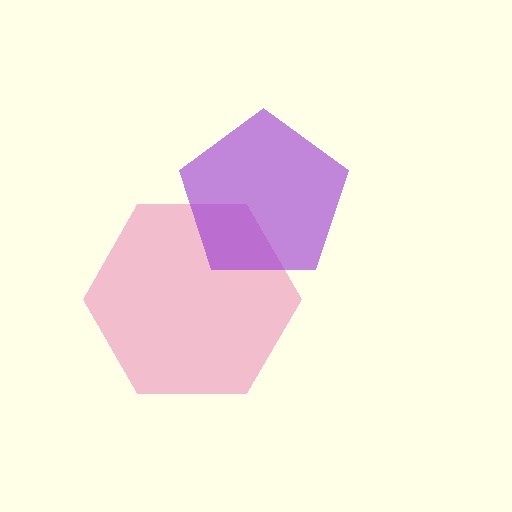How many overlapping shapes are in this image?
There are 2 overlapping shapes in the image.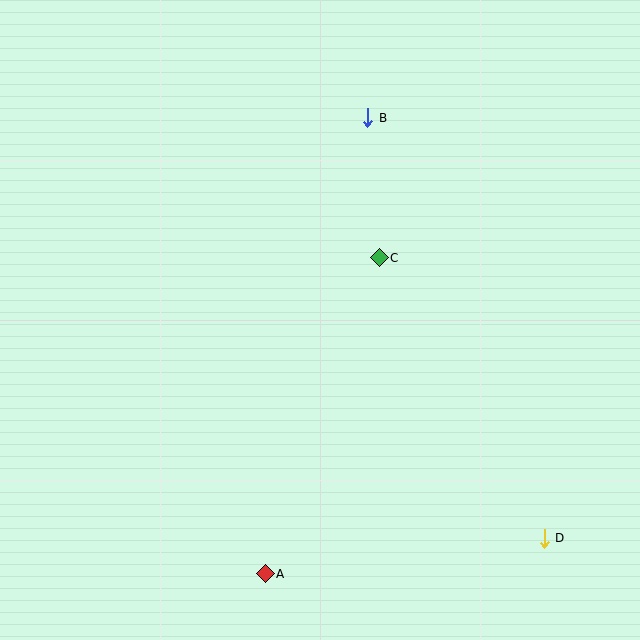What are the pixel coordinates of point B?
Point B is at (368, 118).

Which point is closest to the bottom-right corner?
Point D is closest to the bottom-right corner.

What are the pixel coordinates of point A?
Point A is at (265, 574).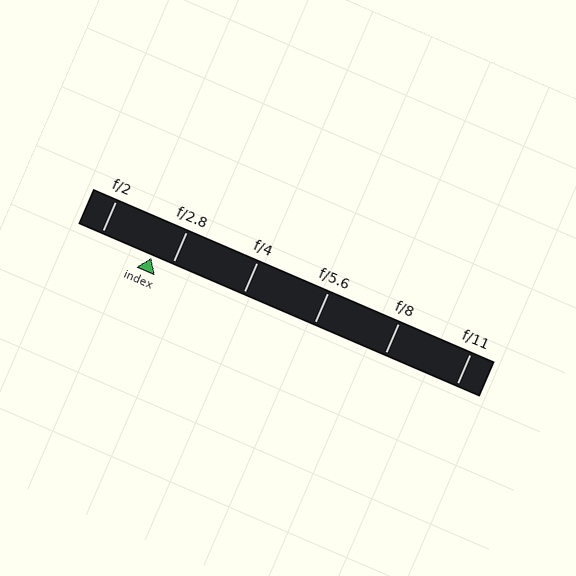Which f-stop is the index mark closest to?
The index mark is closest to f/2.8.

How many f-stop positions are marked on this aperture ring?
There are 6 f-stop positions marked.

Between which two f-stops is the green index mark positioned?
The index mark is between f/2 and f/2.8.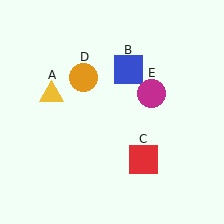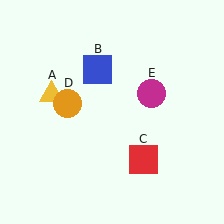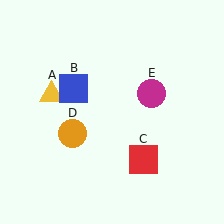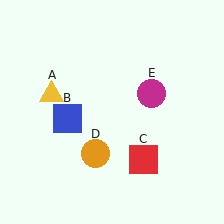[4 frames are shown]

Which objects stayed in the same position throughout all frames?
Yellow triangle (object A) and red square (object C) and magenta circle (object E) remained stationary.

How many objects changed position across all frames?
2 objects changed position: blue square (object B), orange circle (object D).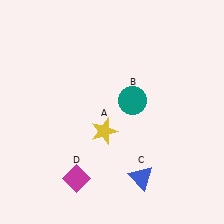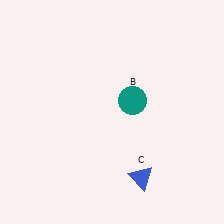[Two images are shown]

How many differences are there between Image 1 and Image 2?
There are 2 differences between the two images.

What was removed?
The yellow star (A), the magenta diamond (D) were removed in Image 2.